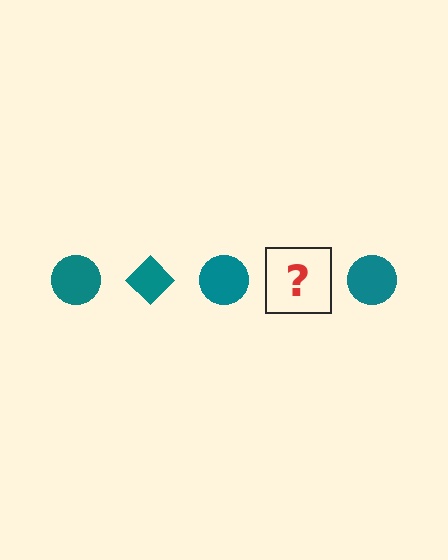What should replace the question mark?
The question mark should be replaced with a teal diamond.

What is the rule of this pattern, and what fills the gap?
The rule is that the pattern cycles through circle, diamond shapes in teal. The gap should be filled with a teal diamond.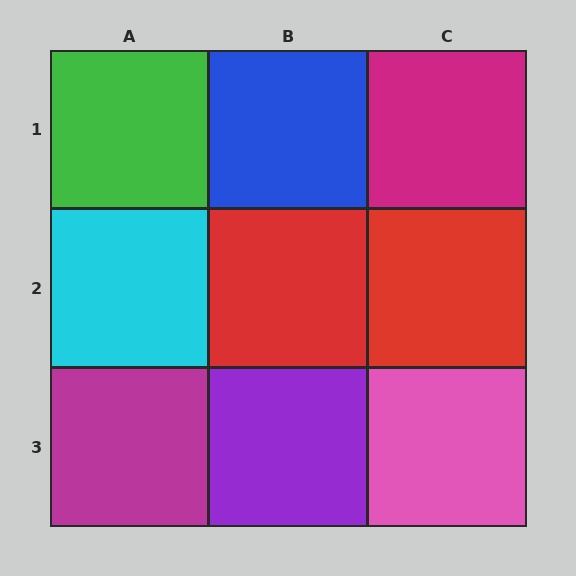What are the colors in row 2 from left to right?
Cyan, red, red.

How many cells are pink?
1 cell is pink.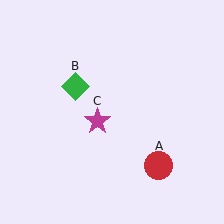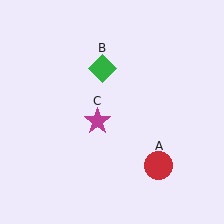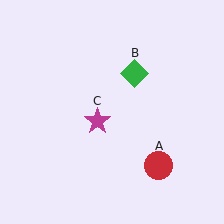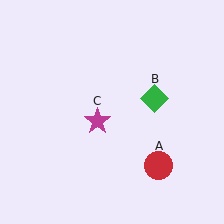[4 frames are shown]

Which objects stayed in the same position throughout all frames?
Red circle (object A) and magenta star (object C) remained stationary.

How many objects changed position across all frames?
1 object changed position: green diamond (object B).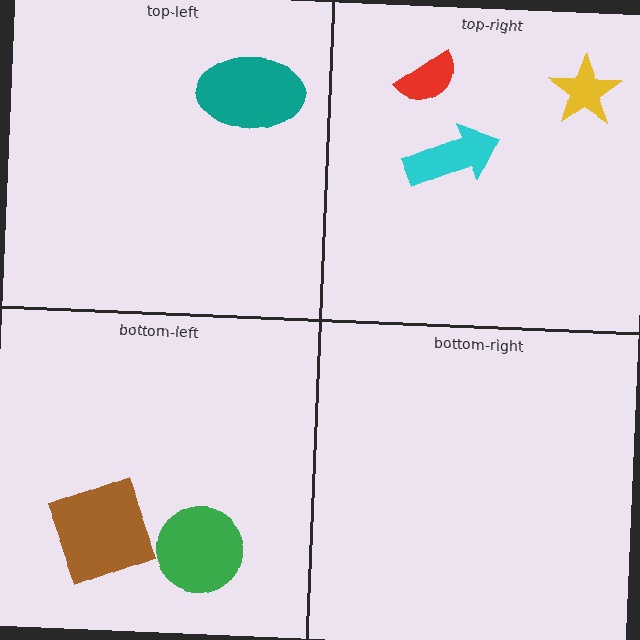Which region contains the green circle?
The bottom-left region.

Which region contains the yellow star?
The top-right region.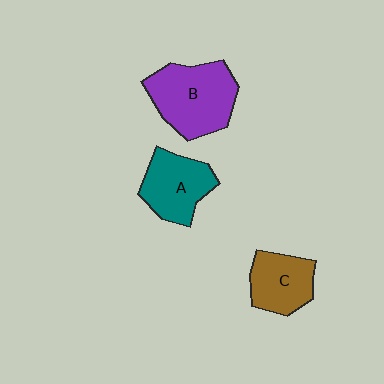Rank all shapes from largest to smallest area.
From largest to smallest: B (purple), A (teal), C (brown).